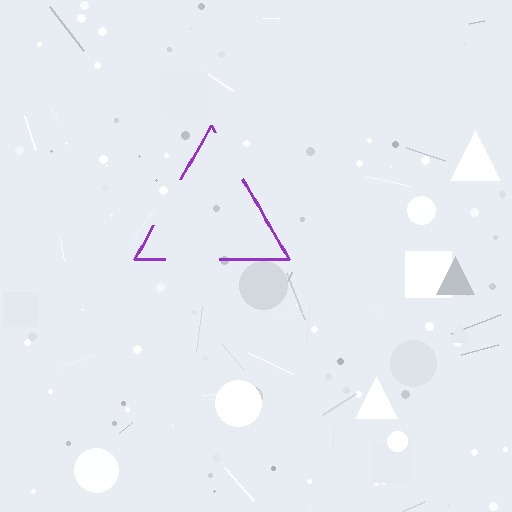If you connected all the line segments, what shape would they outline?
They would outline a triangle.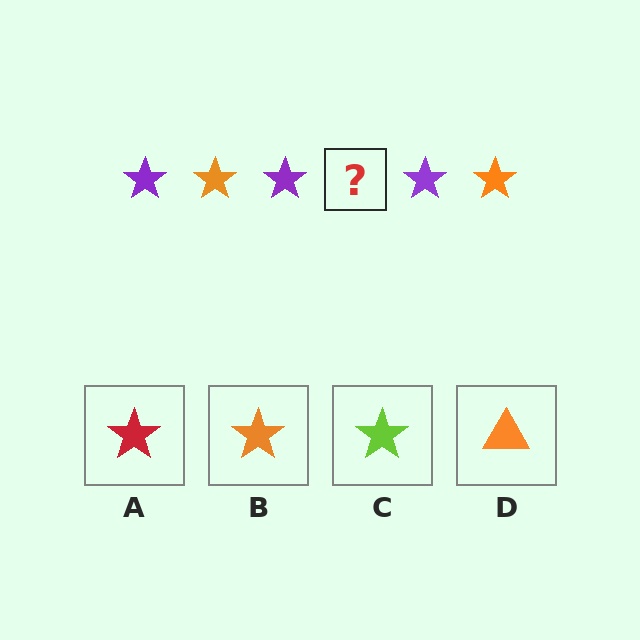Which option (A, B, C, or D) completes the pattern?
B.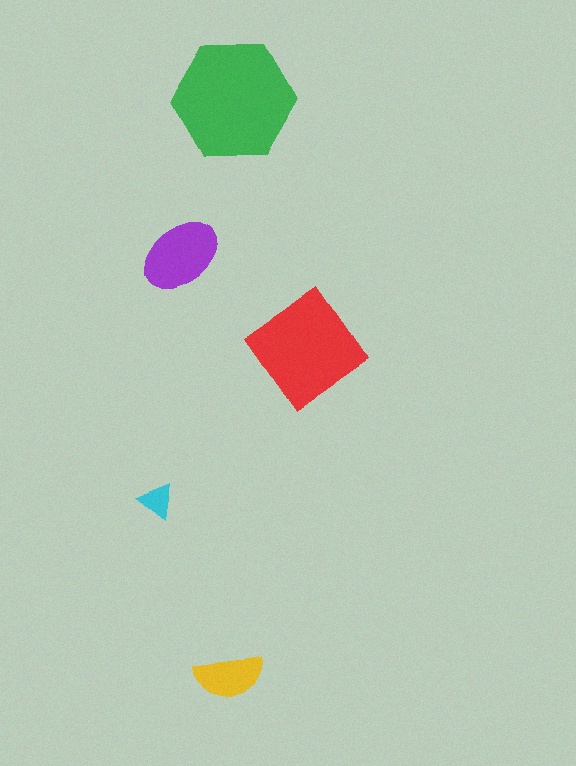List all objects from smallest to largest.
The cyan triangle, the yellow semicircle, the purple ellipse, the red diamond, the green hexagon.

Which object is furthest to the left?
The cyan triangle is leftmost.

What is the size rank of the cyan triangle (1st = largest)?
5th.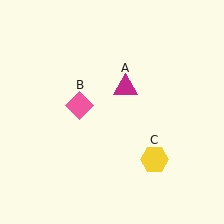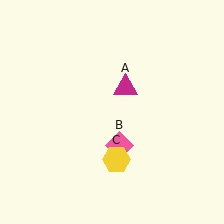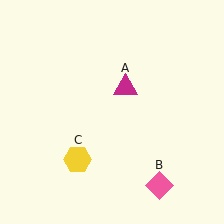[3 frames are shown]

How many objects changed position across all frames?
2 objects changed position: pink diamond (object B), yellow hexagon (object C).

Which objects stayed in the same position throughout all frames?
Magenta triangle (object A) remained stationary.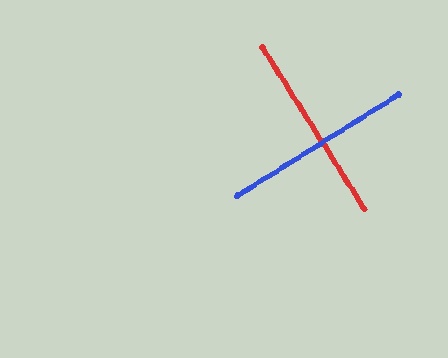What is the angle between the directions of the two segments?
Approximately 90 degrees.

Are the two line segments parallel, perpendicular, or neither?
Perpendicular — they meet at approximately 90°.